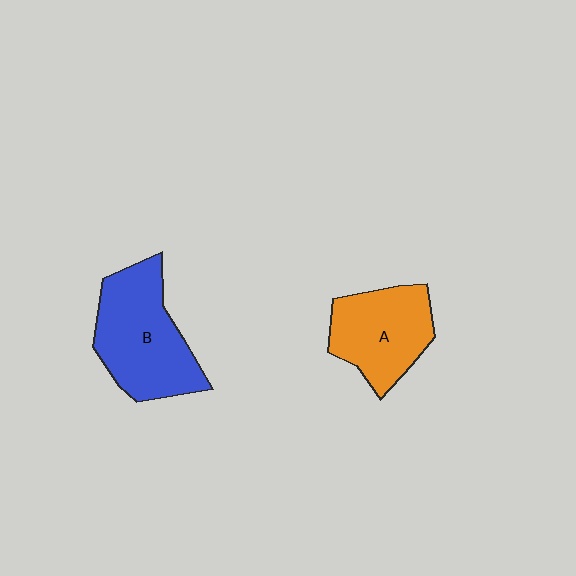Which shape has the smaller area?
Shape A (orange).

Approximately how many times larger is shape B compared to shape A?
Approximately 1.3 times.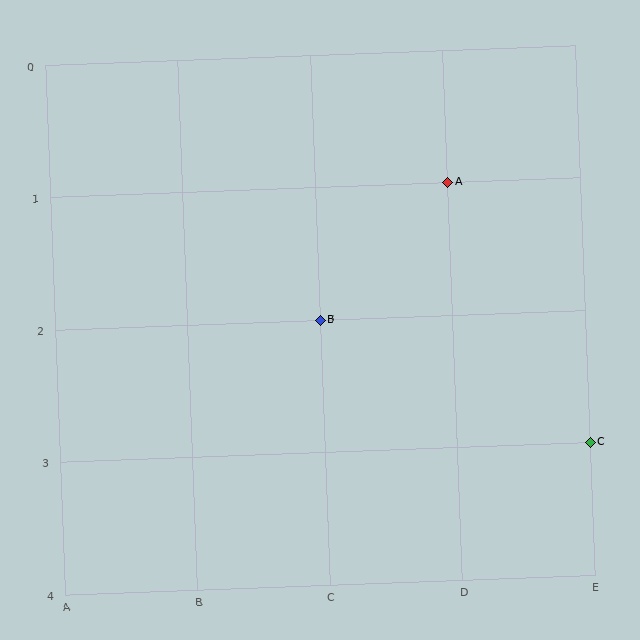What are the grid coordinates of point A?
Point A is at grid coordinates (D, 1).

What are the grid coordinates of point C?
Point C is at grid coordinates (E, 3).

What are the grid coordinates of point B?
Point B is at grid coordinates (C, 2).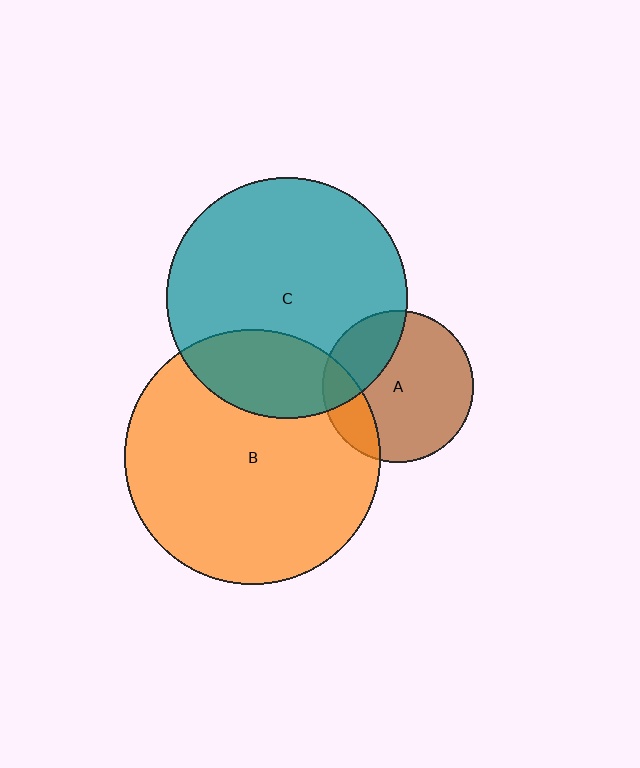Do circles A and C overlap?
Yes.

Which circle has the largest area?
Circle B (orange).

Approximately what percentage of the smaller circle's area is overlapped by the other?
Approximately 25%.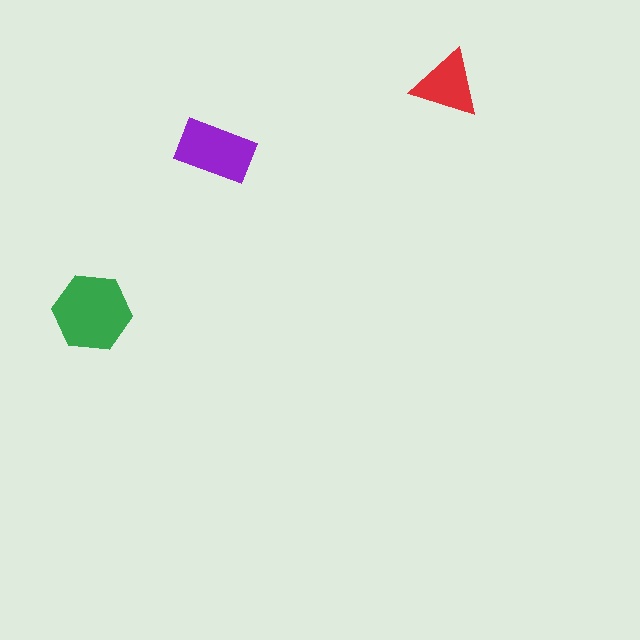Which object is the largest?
The green hexagon.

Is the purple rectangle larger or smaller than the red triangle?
Larger.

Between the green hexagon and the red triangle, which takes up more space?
The green hexagon.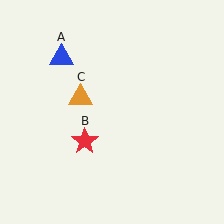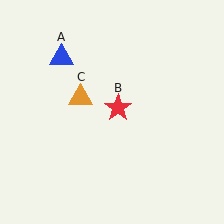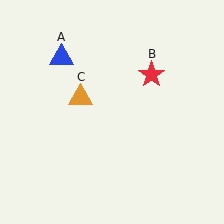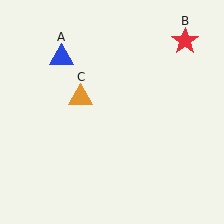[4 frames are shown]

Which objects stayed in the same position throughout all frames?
Blue triangle (object A) and orange triangle (object C) remained stationary.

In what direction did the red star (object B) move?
The red star (object B) moved up and to the right.